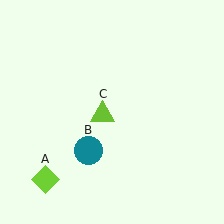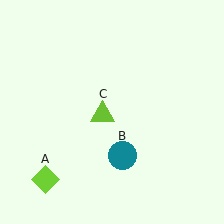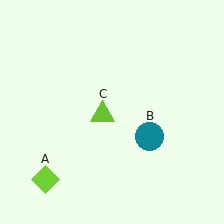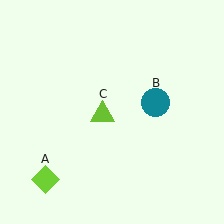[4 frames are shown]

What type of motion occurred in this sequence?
The teal circle (object B) rotated counterclockwise around the center of the scene.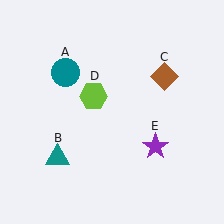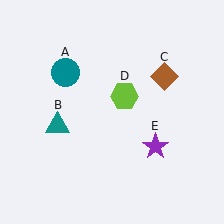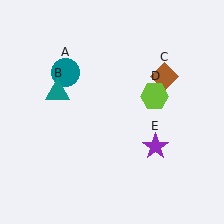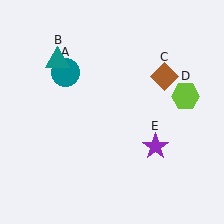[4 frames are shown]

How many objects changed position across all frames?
2 objects changed position: teal triangle (object B), lime hexagon (object D).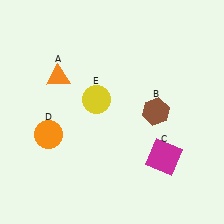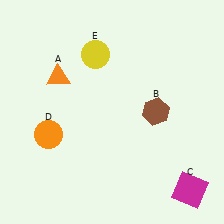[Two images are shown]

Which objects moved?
The objects that moved are: the magenta square (C), the yellow circle (E).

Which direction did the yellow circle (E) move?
The yellow circle (E) moved up.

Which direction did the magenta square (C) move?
The magenta square (C) moved down.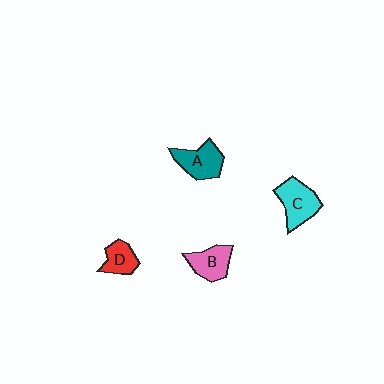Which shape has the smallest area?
Shape D (red).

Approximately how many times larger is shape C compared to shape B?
Approximately 1.2 times.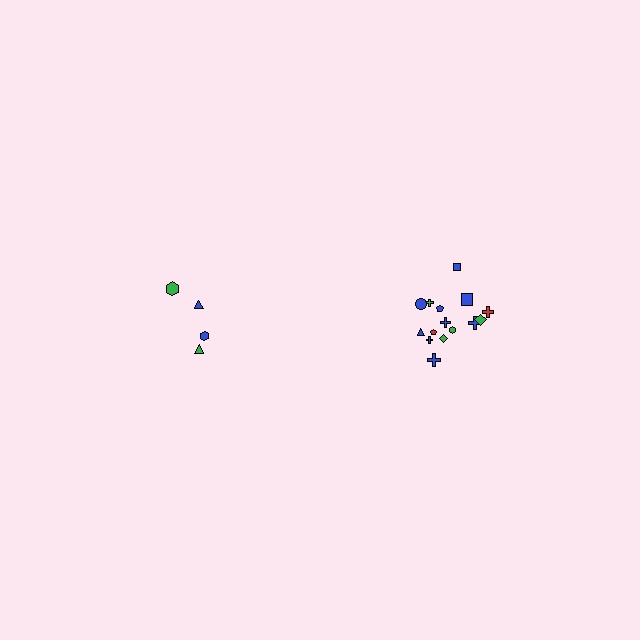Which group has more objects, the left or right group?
The right group.